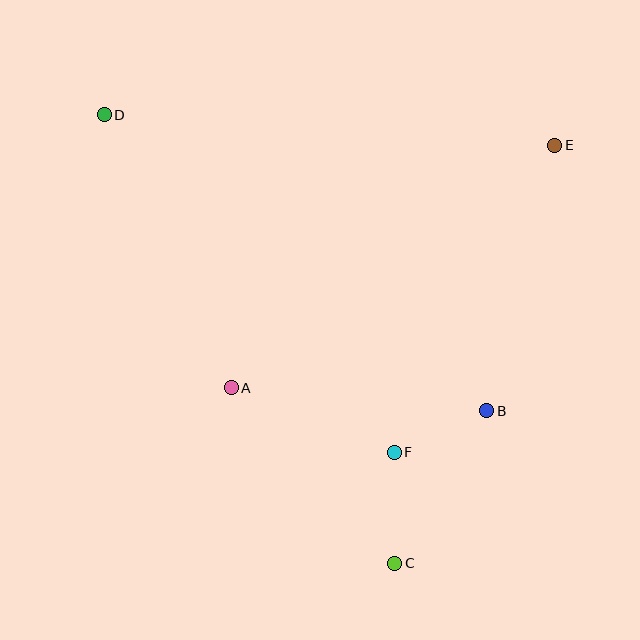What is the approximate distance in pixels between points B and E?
The distance between B and E is approximately 274 pixels.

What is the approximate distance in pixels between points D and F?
The distance between D and F is approximately 445 pixels.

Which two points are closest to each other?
Points B and F are closest to each other.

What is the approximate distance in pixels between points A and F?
The distance between A and F is approximately 175 pixels.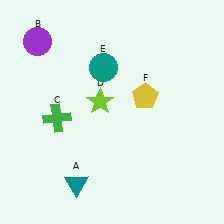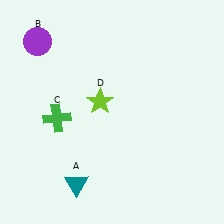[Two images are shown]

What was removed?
The teal circle (E), the yellow pentagon (F) were removed in Image 2.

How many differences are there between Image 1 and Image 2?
There are 2 differences between the two images.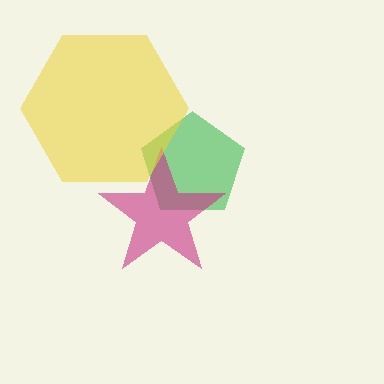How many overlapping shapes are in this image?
There are 3 overlapping shapes in the image.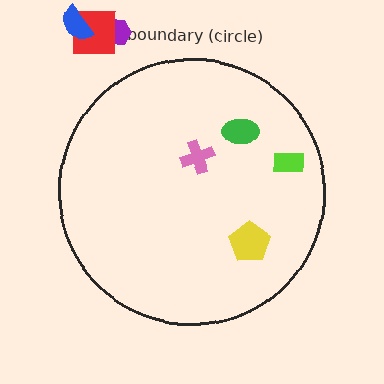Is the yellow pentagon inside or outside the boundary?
Inside.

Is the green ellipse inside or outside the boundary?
Inside.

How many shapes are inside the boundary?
4 inside, 3 outside.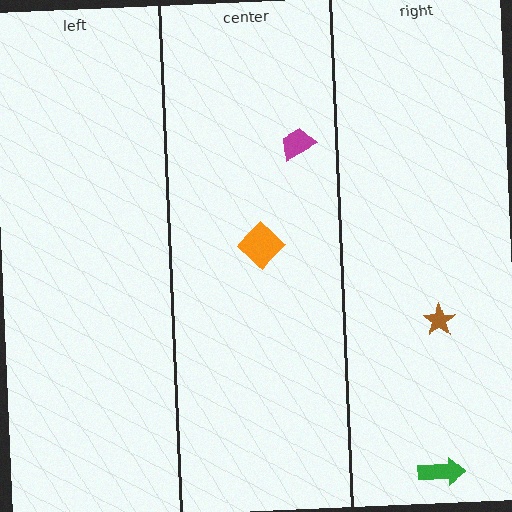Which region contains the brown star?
The right region.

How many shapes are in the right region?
2.